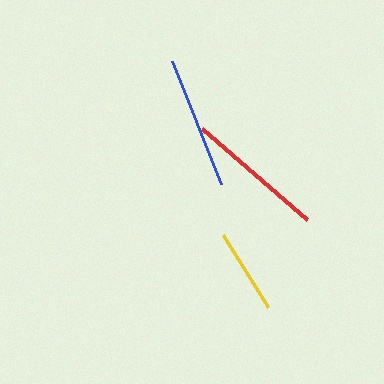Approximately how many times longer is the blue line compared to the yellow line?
The blue line is approximately 1.6 times the length of the yellow line.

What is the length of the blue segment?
The blue segment is approximately 132 pixels long.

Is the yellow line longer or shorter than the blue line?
The blue line is longer than the yellow line.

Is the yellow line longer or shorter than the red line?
The red line is longer than the yellow line.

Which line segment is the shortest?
The yellow line is the shortest at approximately 84 pixels.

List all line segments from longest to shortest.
From longest to shortest: red, blue, yellow.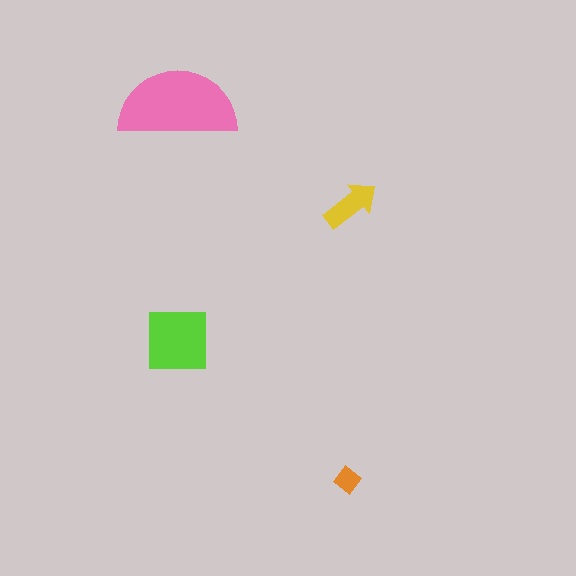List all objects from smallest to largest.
The orange diamond, the yellow arrow, the lime square, the pink semicircle.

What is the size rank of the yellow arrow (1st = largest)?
3rd.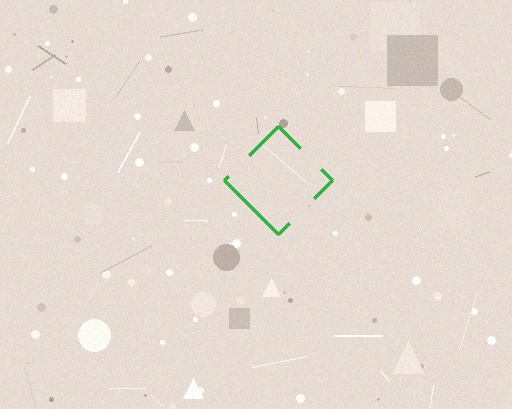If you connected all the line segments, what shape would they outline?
They would outline a diamond.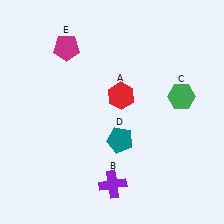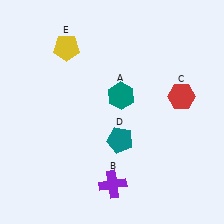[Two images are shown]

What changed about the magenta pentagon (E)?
In Image 1, E is magenta. In Image 2, it changed to yellow.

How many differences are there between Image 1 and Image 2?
There are 3 differences between the two images.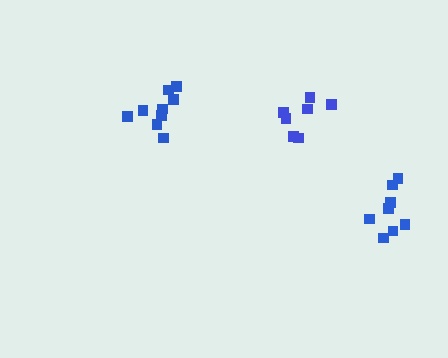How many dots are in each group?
Group 1: 9 dots, Group 2: 8 dots, Group 3: 7 dots (24 total).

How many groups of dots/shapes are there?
There are 3 groups.